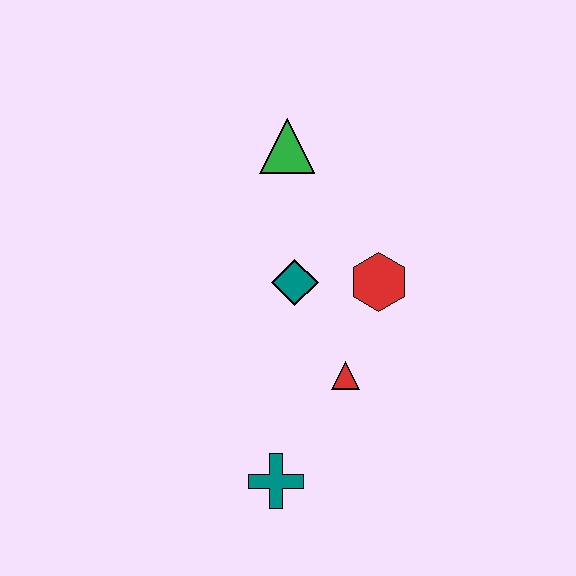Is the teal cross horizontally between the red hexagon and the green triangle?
No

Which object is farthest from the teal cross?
The green triangle is farthest from the teal cross.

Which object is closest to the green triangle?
The teal diamond is closest to the green triangle.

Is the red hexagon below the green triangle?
Yes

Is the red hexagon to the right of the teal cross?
Yes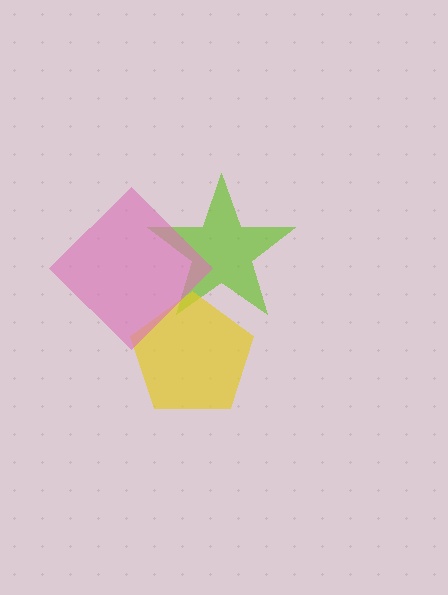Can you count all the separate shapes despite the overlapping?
Yes, there are 3 separate shapes.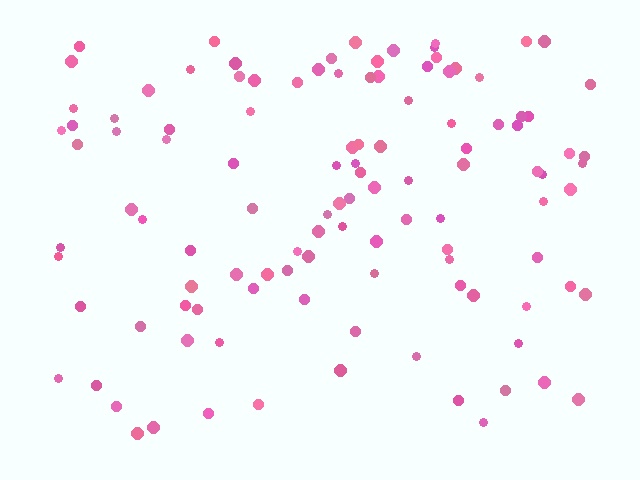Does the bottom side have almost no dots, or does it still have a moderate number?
Still a moderate number, just noticeably fewer than the top.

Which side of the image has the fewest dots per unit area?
The bottom.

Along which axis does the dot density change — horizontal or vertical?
Vertical.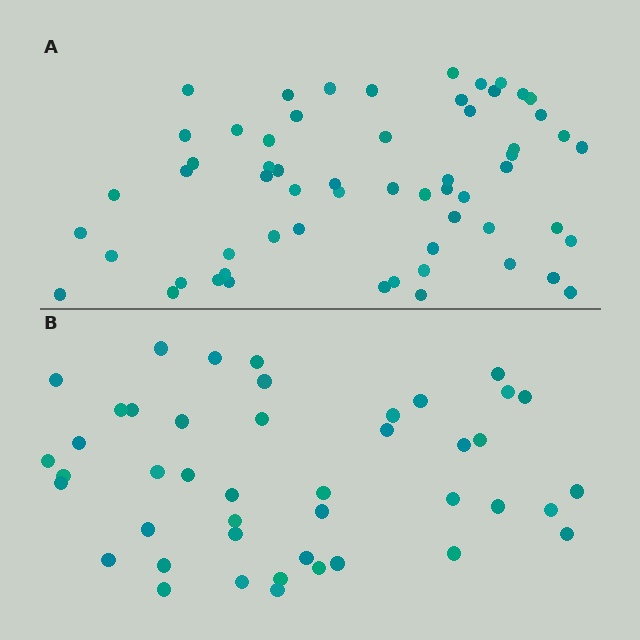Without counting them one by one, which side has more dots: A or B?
Region A (the top region) has more dots.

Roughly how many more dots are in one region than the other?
Region A has approximately 15 more dots than region B.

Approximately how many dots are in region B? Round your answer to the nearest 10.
About 40 dots. (The exact count is 44, which rounds to 40.)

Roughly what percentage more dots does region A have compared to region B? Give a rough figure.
About 35% more.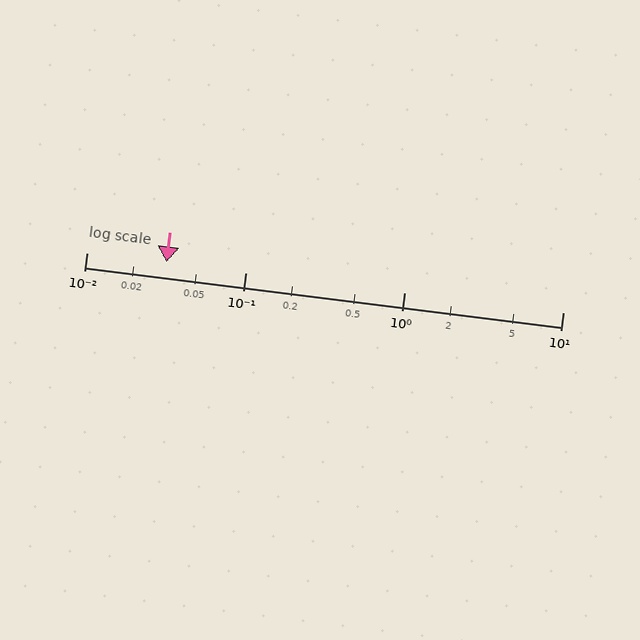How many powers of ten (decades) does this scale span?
The scale spans 3 decades, from 0.01 to 10.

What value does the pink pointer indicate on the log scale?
The pointer indicates approximately 0.032.